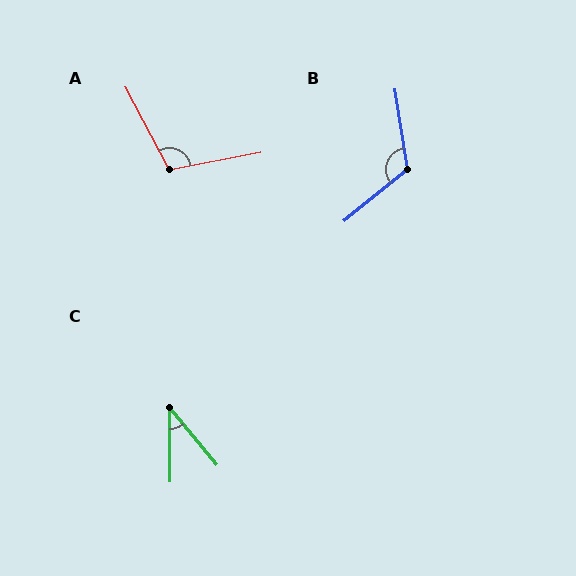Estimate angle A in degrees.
Approximately 107 degrees.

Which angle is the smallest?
C, at approximately 39 degrees.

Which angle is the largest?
B, at approximately 120 degrees.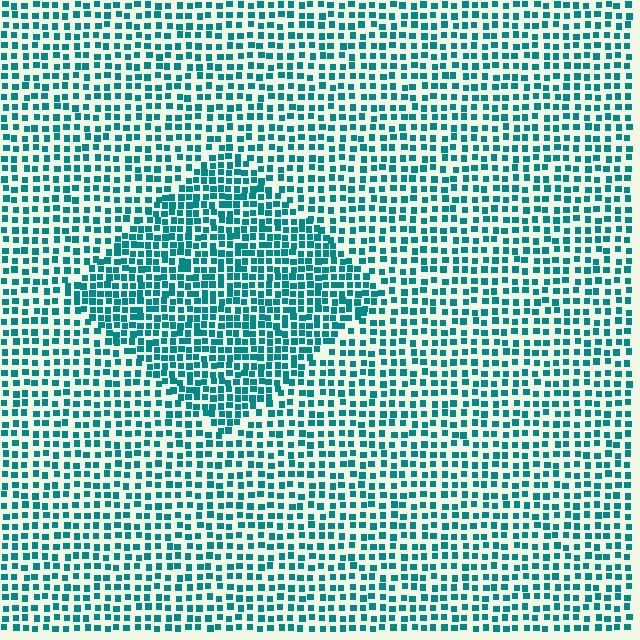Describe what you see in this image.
The image contains small teal elements arranged at two different densities. A diamond-shaped region is visible where the elements are more densely packed than the surrounding area.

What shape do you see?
I see a diamond.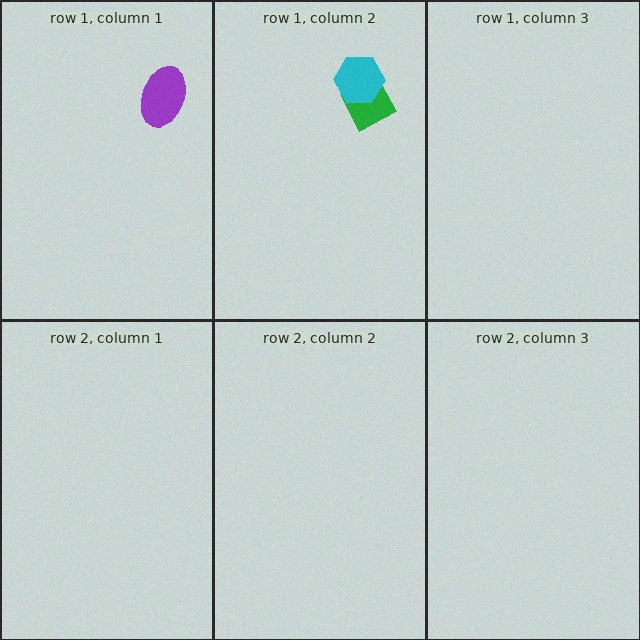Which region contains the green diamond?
The row 1, column 2 region.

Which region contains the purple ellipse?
The row 1, column 1 region.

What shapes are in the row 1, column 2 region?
The green diamond, the cyan hexagon.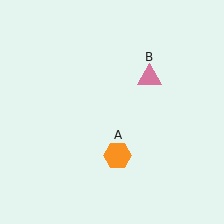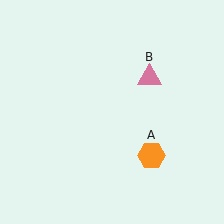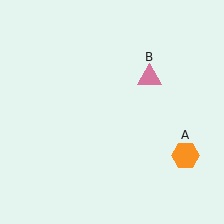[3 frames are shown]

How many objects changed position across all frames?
1 object changed position: orange hexagon (object A).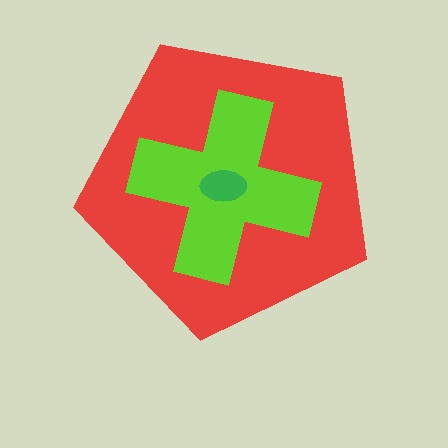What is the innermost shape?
The green ellipse.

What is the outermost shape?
The red pentagon.